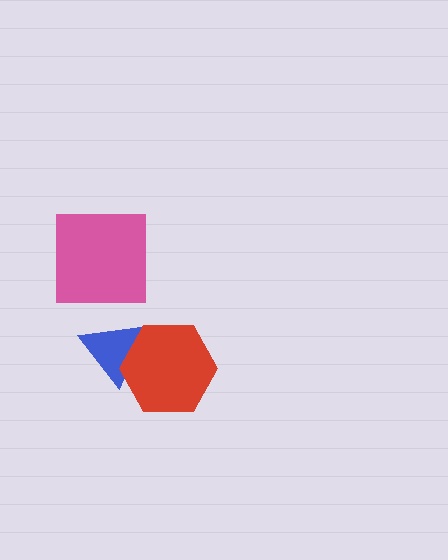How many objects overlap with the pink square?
0 objects overlap with the pink square.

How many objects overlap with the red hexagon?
1 object overlaps with the red hexagon.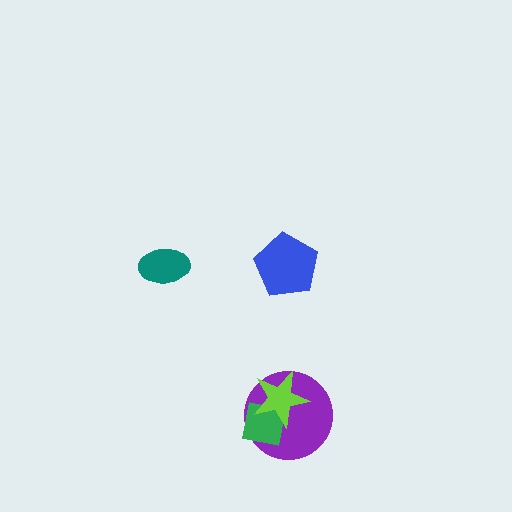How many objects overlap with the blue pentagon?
0 objects overlap with the blue pentagon.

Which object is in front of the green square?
The lime star is in front of the green square.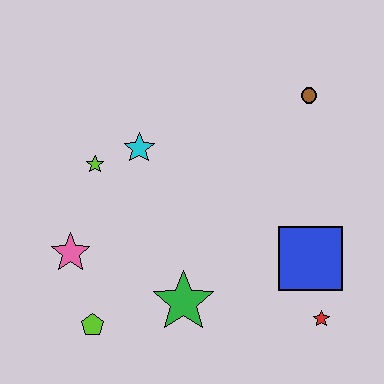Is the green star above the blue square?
No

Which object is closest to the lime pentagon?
The pink star is closest to the lime pentagon.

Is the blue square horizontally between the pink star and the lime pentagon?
No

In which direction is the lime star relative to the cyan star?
The lime star is to the left of the cyan star.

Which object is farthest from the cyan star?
The red star is farthest from the cyan star.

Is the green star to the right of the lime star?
Yes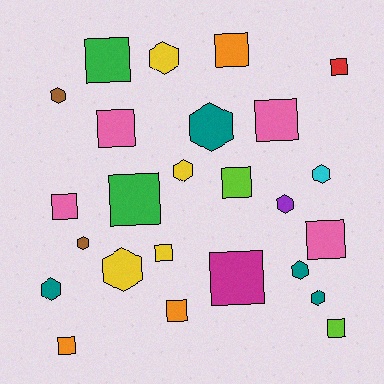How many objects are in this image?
There are 25 objects.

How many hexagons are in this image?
There are 11 hexagons.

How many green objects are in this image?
There are 2 green objects.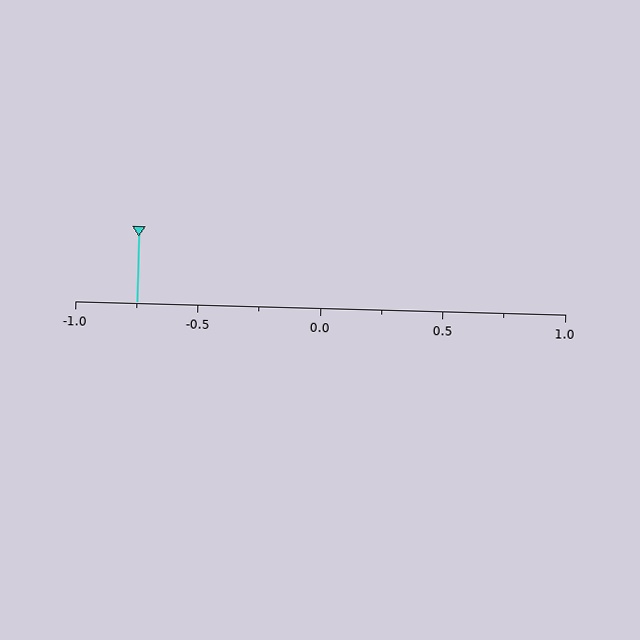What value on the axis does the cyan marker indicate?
The marker indicates approximately -0.75.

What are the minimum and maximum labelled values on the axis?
The axis runs from -1.0 to 1.0.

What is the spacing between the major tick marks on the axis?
The major ticks are spaced 0.5 apart.